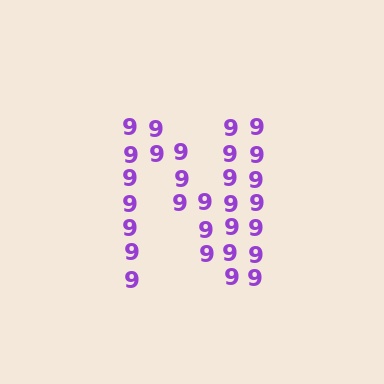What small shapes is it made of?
It is made of small digit 9's.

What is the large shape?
The large shape is the letter N.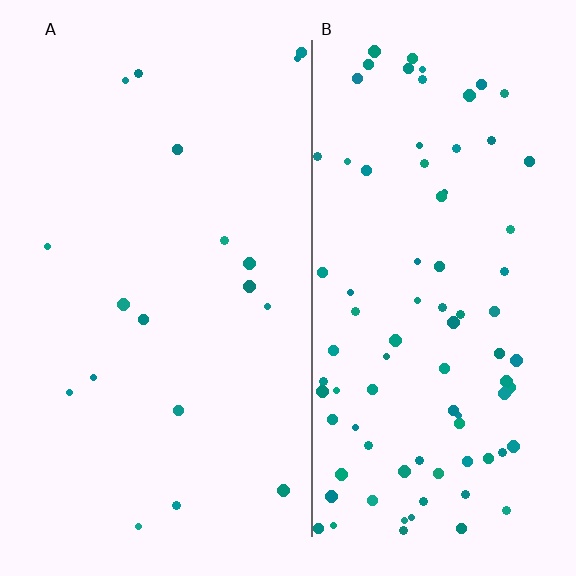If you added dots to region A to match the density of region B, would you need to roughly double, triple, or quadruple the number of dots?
Approximately quadruple.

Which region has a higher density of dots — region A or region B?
B (the right).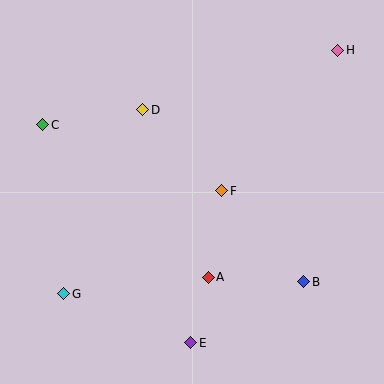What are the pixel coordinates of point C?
Point C is at (43, 125).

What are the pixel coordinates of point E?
Point E is at (190, 343).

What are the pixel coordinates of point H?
Point H is at (338, 50).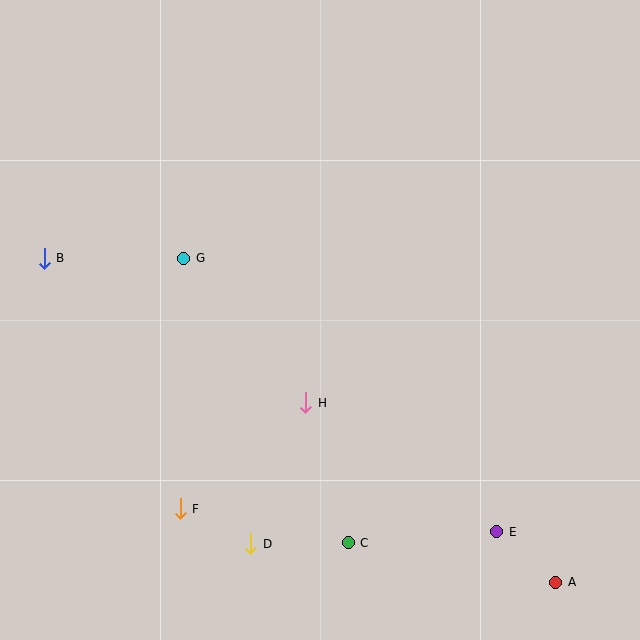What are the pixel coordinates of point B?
Point B is at (44, 258).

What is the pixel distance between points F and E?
The distance between F and E is 318 pixels.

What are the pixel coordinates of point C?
Point C is at (348, 543).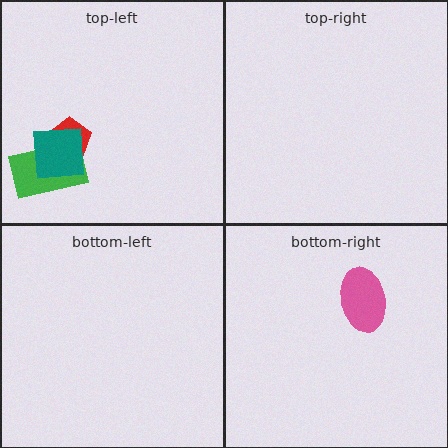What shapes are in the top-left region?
The red pentagon, the green rectangle, the teal square.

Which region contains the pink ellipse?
The bottom-right region.